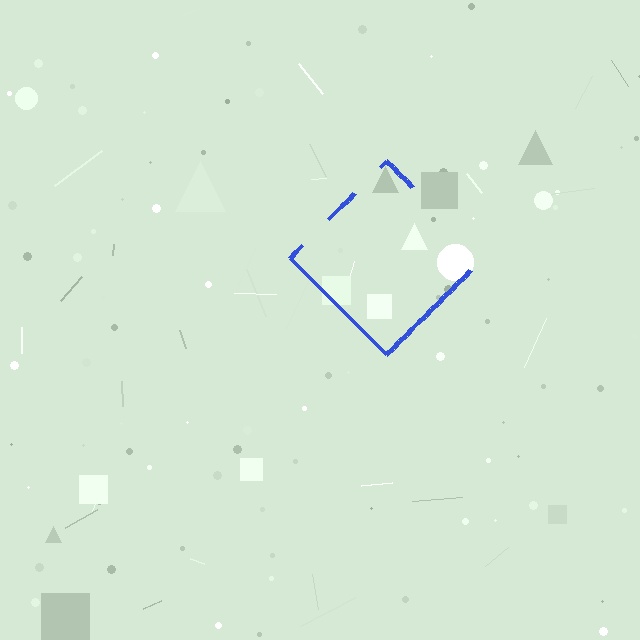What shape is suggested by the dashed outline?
The dashed outline suggests a diamond.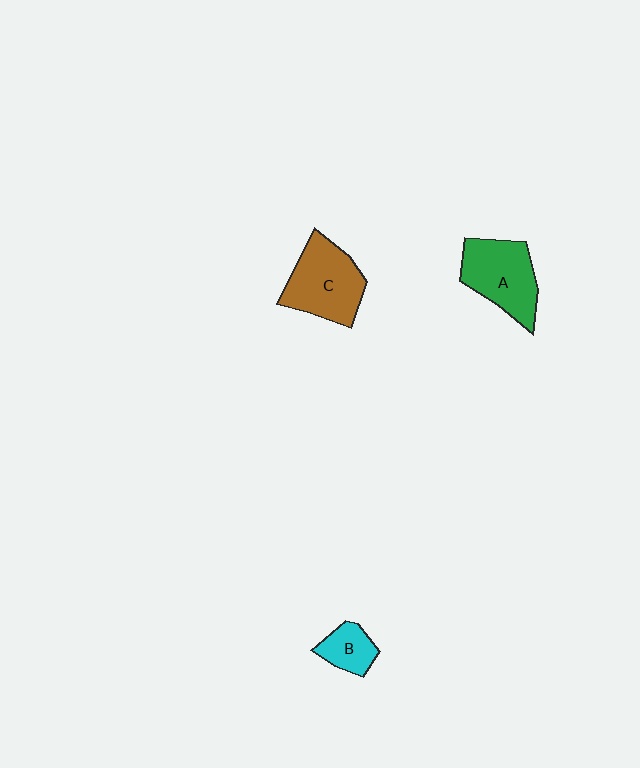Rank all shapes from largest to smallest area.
From largest to smallest: C (brown), A (green), B (cyan).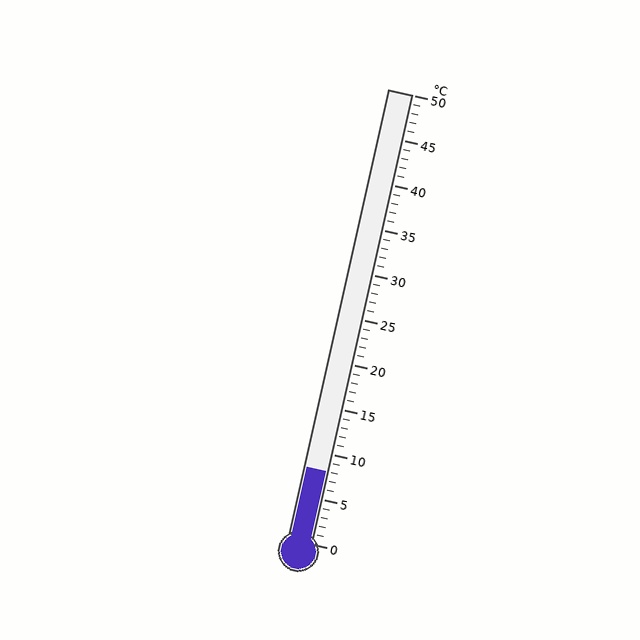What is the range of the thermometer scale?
The thermometer scale ranges from 0°C to 50°C.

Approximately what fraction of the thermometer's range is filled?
The thermometer is filled to approximately 15% of its range.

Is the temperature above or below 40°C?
The temperature is below 40°C.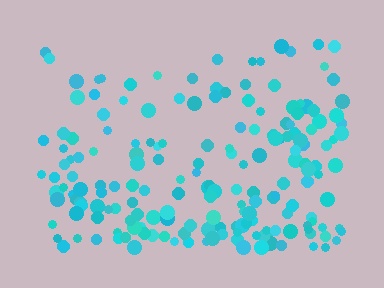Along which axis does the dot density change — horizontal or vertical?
Vertical.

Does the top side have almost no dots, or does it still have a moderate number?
Still a moderate number, just noticeably fewer than the bottom.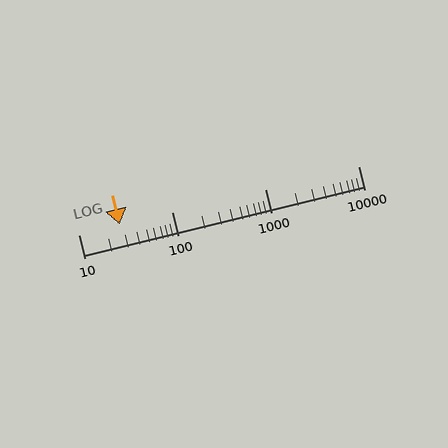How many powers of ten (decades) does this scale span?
The scale spans 3 decades, from 10 to 10000.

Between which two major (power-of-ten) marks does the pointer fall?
The pointer is between 10 and 100.